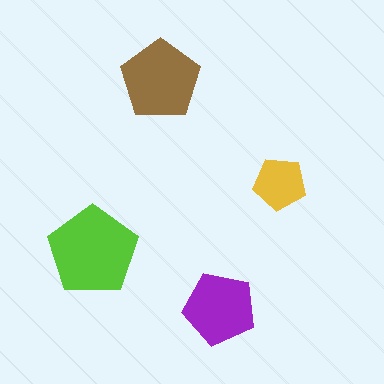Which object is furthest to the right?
The yellow pentagon is rightmost.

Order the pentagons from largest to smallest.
the lime one, the brown one, the purple one, the yellow one.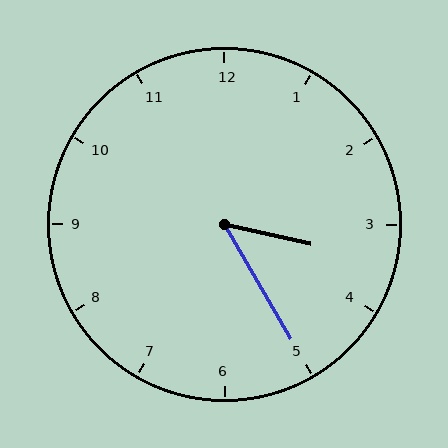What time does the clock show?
3:25.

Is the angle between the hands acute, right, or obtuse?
It is acute.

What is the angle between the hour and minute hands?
Approximately 48 degrees.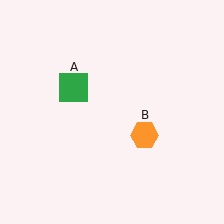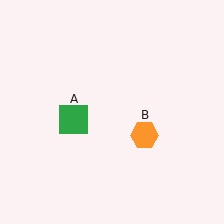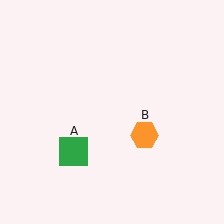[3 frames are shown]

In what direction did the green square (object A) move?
The green square (object A) moved down.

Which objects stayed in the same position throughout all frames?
Orange hexagon (object B) remained stationary.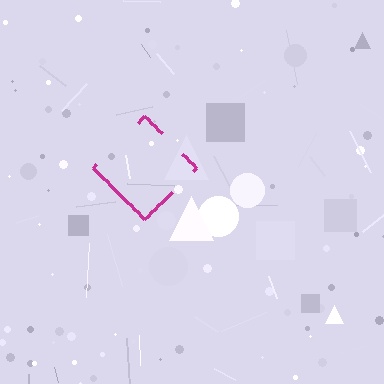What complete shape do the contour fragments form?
The contour fragments form a diamond.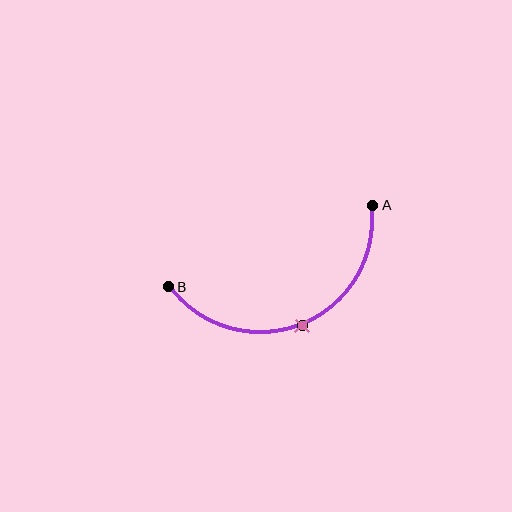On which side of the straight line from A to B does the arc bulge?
The arc bulges below the straight line connecting A and B.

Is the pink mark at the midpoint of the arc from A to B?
Yes. The pink mark lies on the arc at equal arc-length from both A and B — it is the arc midpoint.